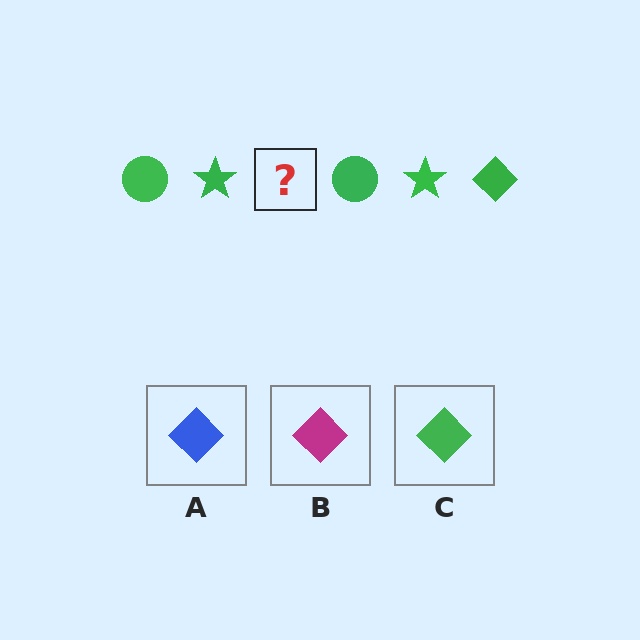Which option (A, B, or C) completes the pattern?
C.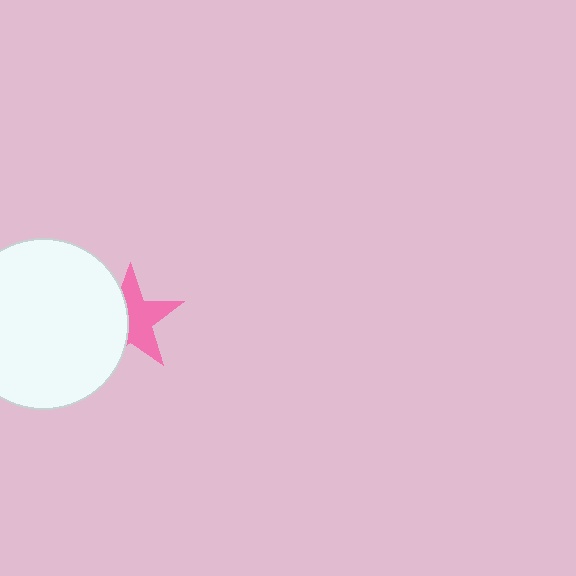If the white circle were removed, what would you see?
You would see the complete pink star.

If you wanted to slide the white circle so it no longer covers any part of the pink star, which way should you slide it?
Slide it left — that is the most direct way to separate the two shapes.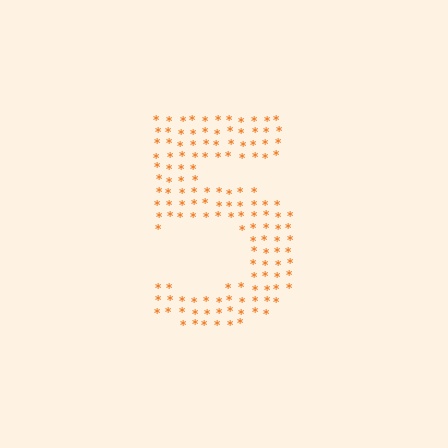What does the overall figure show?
The overall figure shows the digit 5.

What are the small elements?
The small elements are asterisks.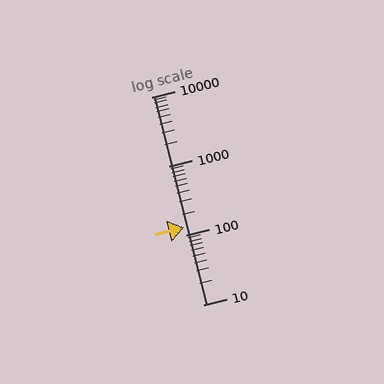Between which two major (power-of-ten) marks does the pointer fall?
The pointer is between 100 and 1000.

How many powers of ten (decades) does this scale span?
The scale spans 3 decades, from 10 to 10000.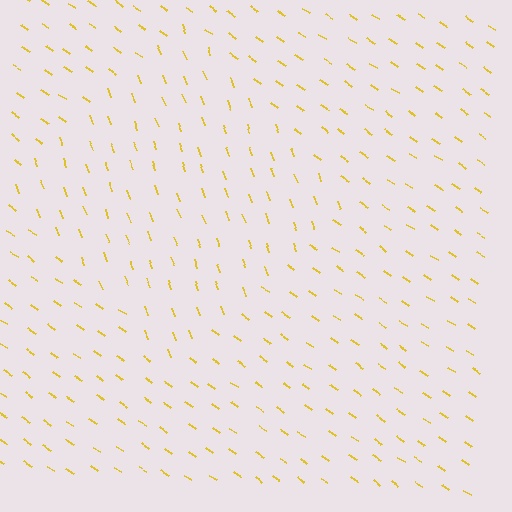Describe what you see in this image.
The image is filled with small yellow line segments. A diamond region in the image has lines oriented differently from the surrounding lines, creating a visible texture boundary.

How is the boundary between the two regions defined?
The boundary is defined purely by a change in line orientation (approximately 36 degrees difference). All lines are the same color and thickness.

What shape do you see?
I see a diamond.